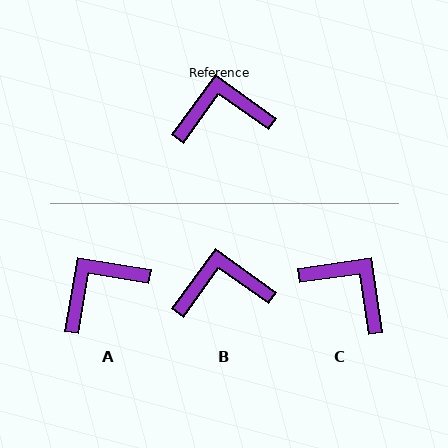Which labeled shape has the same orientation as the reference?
B.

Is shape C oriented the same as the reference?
No, it is off by about 46 degrees.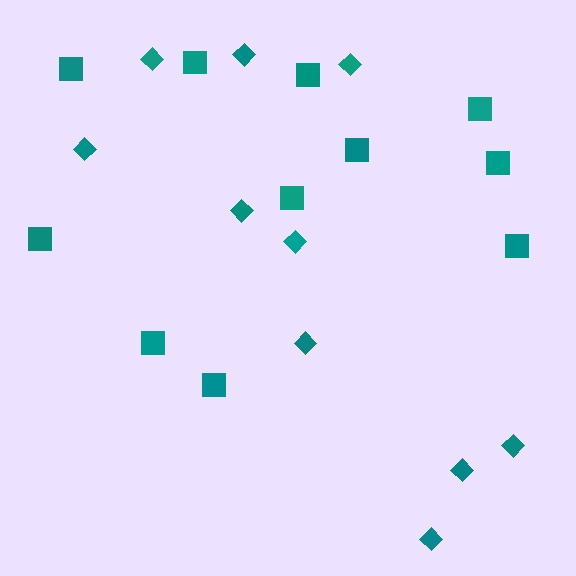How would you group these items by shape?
There are 2 groups: one group of squares (11) and one group of diamonds (10).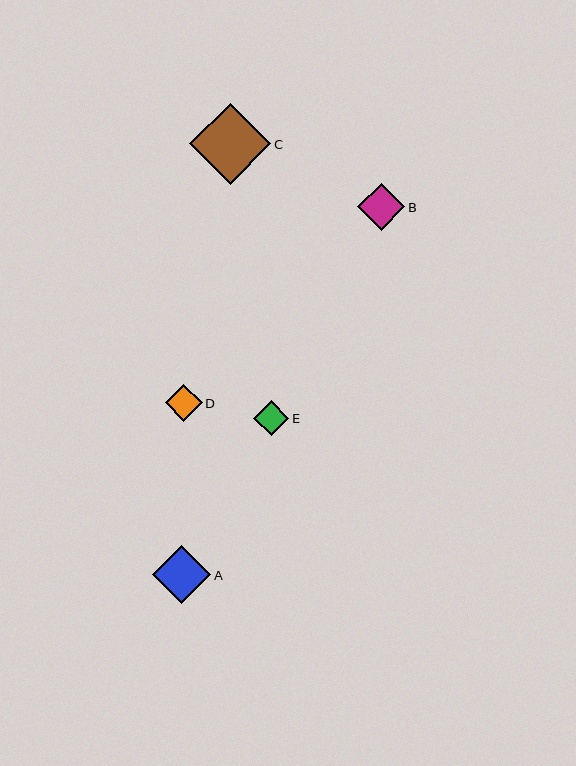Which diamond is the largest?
Diamond C is the largest with a size of approximately 81 pixels.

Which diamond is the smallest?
Diamond E is the smallest with a size of approximately 36 pixels.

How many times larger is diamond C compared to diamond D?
Diamond C is approximately 2.2 times the size of diamond D.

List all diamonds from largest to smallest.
From largest to smallest: C, A, B, D, E.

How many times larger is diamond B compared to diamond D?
Diamond B is approximately 1.3 times the size of diamond D.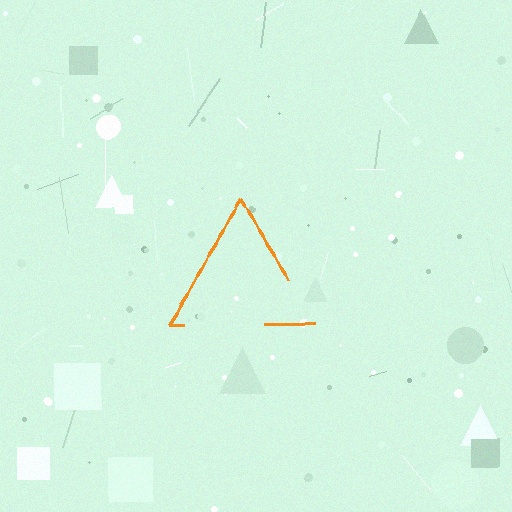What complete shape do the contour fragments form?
The contour fragments form a triangle.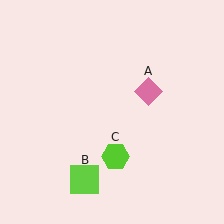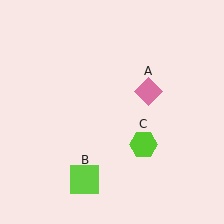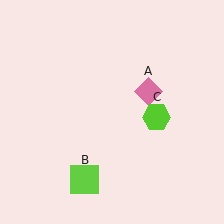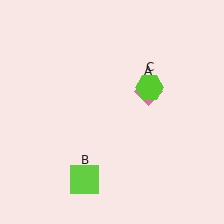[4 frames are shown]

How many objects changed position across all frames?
1 object changed position: lime hexagon (object C).